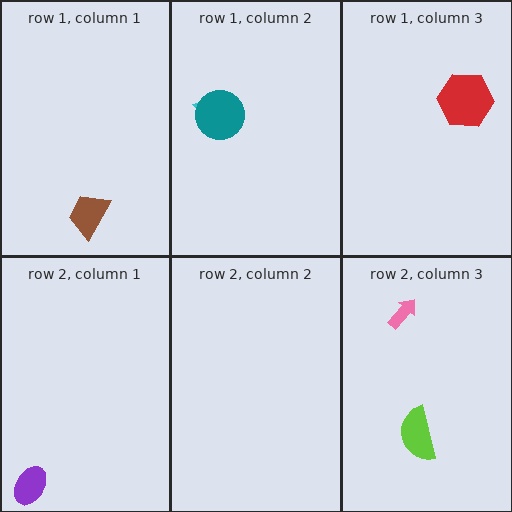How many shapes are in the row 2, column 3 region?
2.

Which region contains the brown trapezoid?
The row 1, column 1 region.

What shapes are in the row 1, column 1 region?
The brown trapezoid.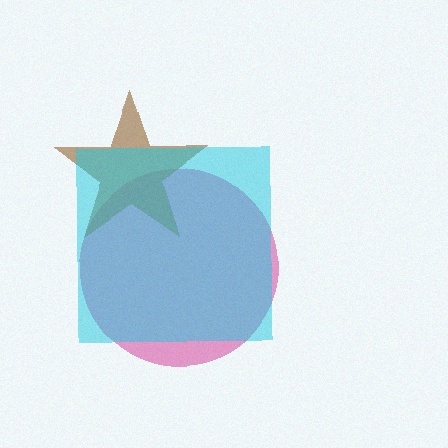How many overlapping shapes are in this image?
There are 3 overlapping shapes in the image.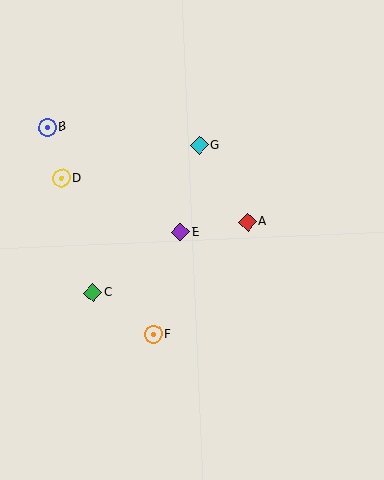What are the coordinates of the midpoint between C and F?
The midpoint between C and F is at (123, 314).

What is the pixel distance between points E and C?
The distance between E and C is 106 pixels.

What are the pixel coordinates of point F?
Point F is at (154, 334).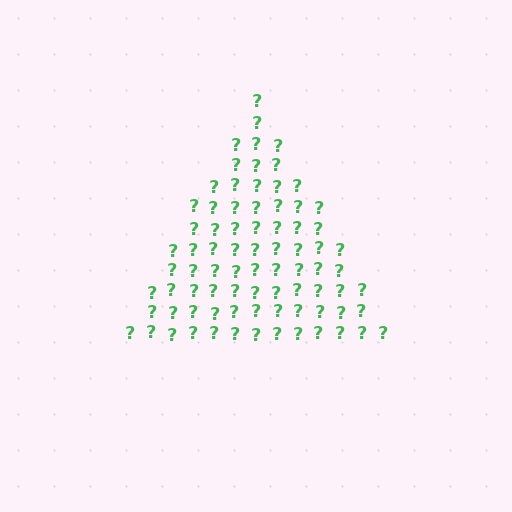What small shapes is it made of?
It is made of small question marks.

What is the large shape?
The large shape is a triangle.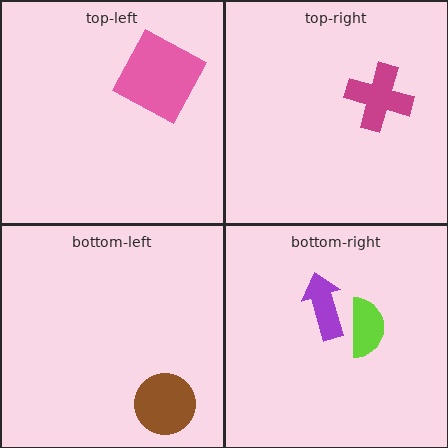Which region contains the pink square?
The top-left region.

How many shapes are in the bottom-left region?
1.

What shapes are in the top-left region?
The pink square.